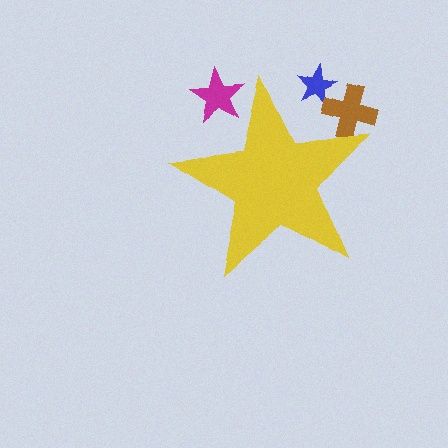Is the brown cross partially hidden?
Yes, the brown cross is partially hidden behind the yellow star.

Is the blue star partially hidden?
Yes, the blue star is partially hidden behind the yellow star.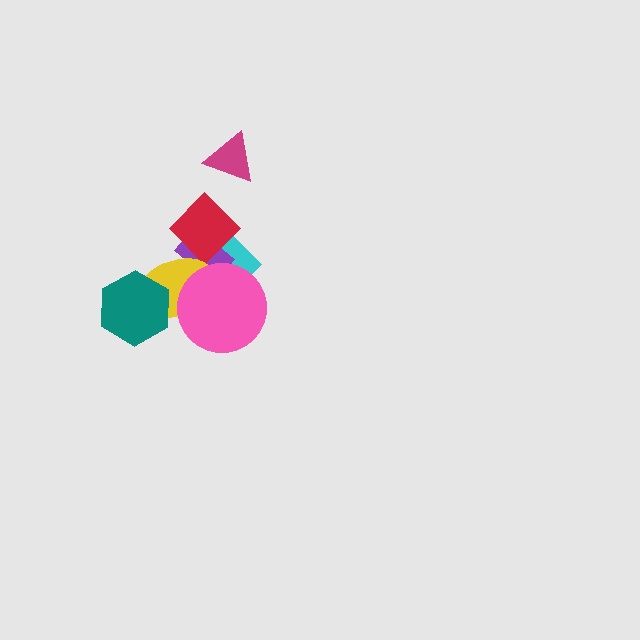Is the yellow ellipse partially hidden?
Yes, it is partially covered by another shape.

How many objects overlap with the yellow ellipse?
5 objects overlap with the yellow ellipse.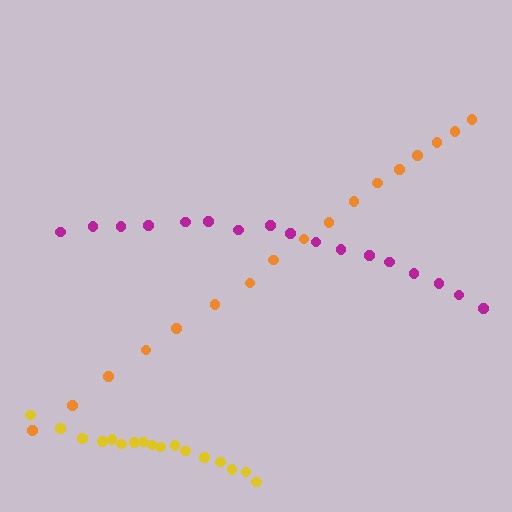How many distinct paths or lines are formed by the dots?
There are 3 distinct paths.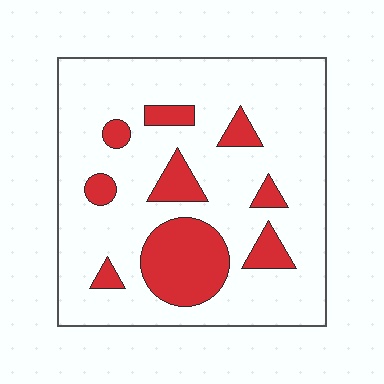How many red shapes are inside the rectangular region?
9.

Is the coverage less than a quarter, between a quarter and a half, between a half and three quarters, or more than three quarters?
Less than a quarter.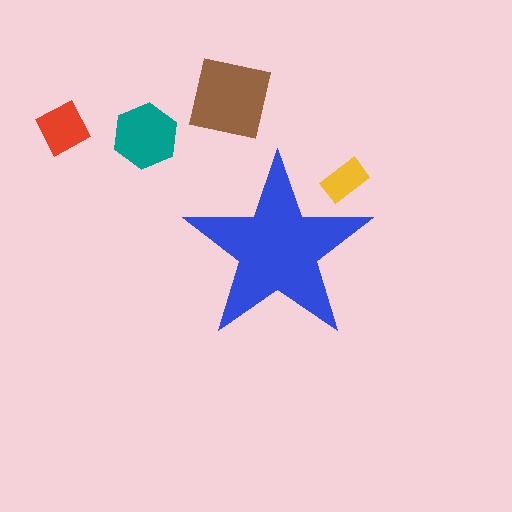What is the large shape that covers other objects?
A blue star.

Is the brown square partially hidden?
No, the brown square is fully visible.